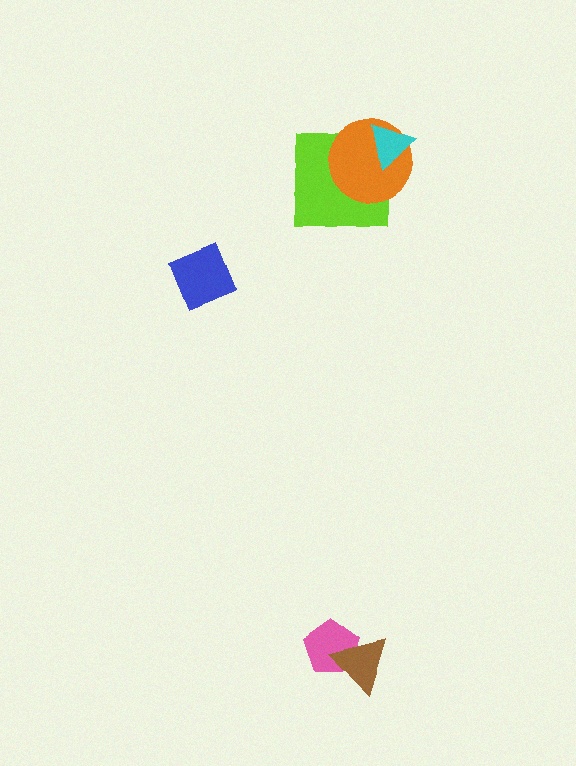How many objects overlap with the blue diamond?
0 objects overlap with the blue diamond.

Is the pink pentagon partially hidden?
Yes, it is partially covered by another shape.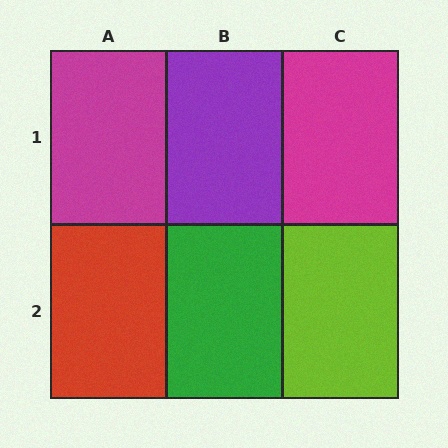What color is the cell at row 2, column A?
Red.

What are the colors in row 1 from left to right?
Magenta, purple, magenta.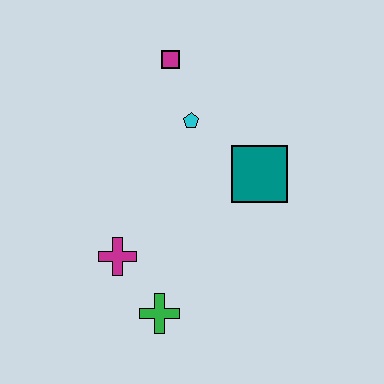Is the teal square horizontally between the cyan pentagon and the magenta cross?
No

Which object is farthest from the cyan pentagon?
The green cross is farthest from the cyan pentagon.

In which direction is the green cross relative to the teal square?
The green cross is below the teal square.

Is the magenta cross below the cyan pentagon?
Yes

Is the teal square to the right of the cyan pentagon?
Yes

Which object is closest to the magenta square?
The cyan pentagon is closest to the magenta square.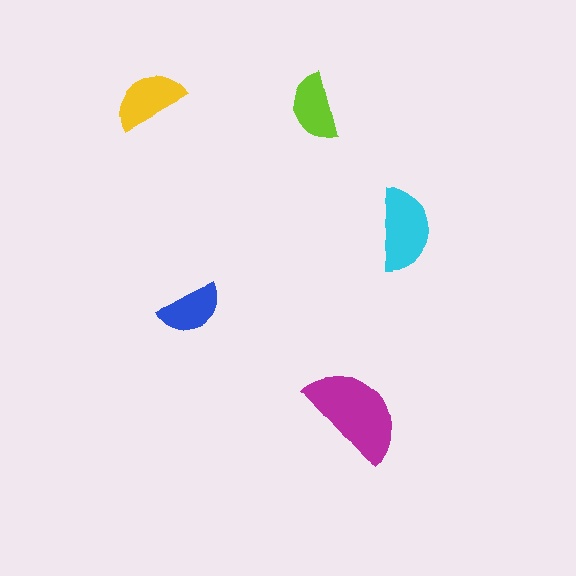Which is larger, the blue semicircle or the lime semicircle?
The lime one.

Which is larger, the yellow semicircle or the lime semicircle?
The yellow one.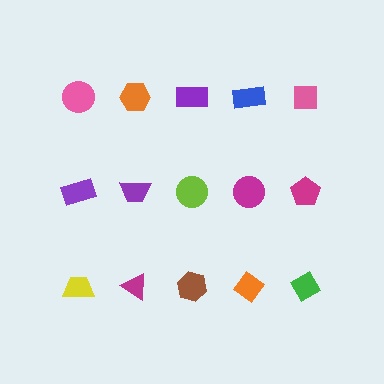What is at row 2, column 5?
A magenta pentagon.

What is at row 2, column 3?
A lime circle.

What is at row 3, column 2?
A magenta triangle.